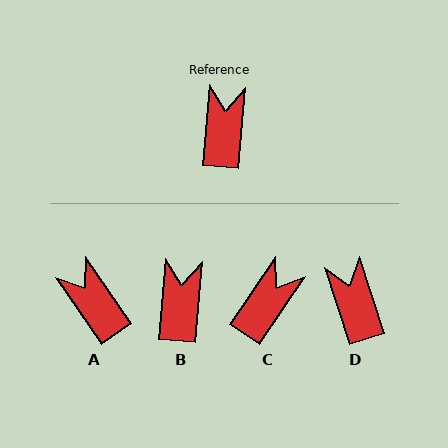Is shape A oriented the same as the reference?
No, it is off by about 40 degrees.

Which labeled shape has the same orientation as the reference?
B.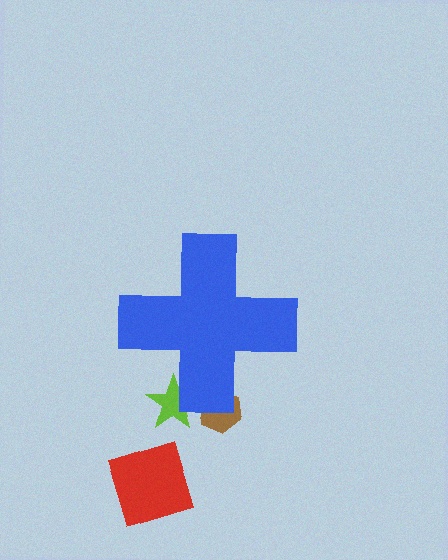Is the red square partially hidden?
No, the red square is fully visible.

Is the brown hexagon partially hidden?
Yes, the brown hexagon is partially hidden behind the blue cross.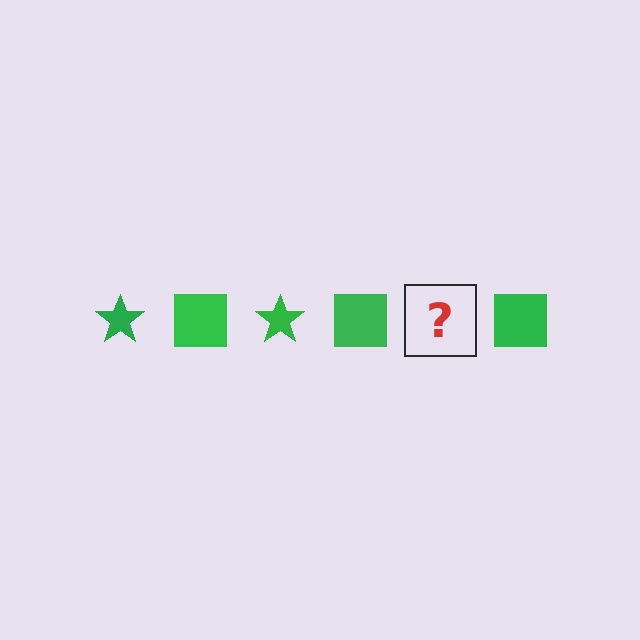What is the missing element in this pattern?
The missing element is a green star.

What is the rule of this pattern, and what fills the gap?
The rule is that the pattern cycles through star, square shapes in green. The gap should be filled with a green star.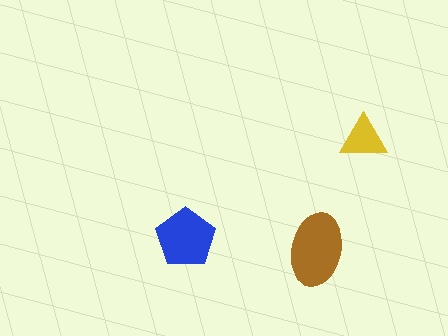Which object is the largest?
The brown ellipse.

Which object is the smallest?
The yellow triangle.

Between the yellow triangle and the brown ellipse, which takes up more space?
The brown ellipse.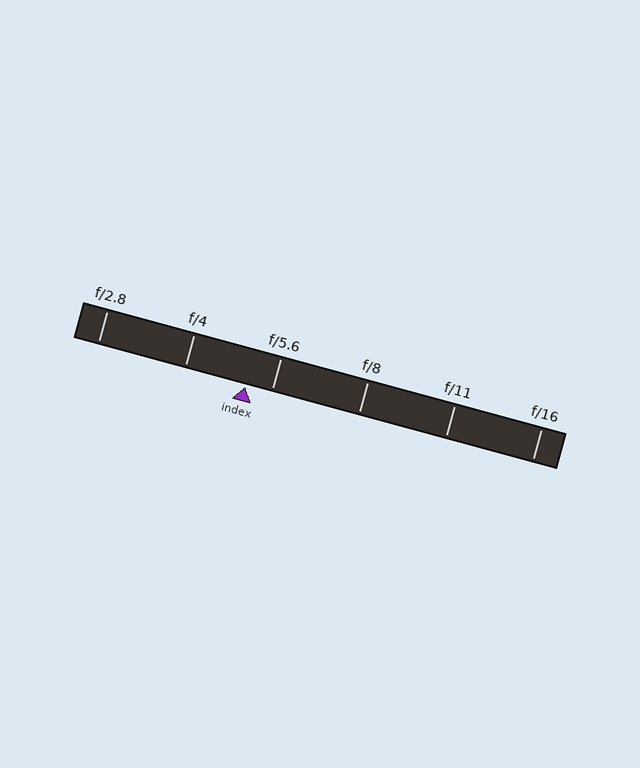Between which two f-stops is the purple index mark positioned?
The index mark is between f/4 and f/5.6.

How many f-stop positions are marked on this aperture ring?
There are 6 f-stop positions marked.